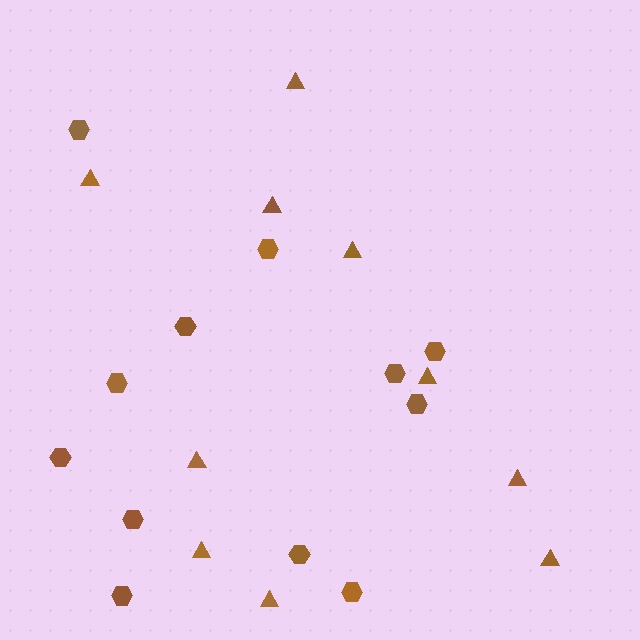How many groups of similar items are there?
There are 2 groups: one group of hexagons (12) and one group of triangles (10).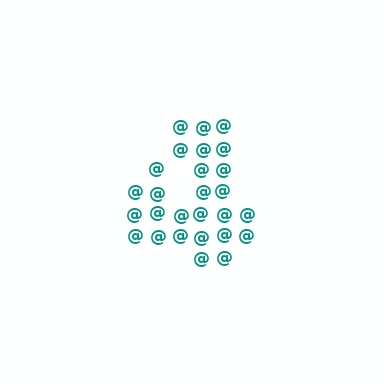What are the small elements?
The small elements are at signs.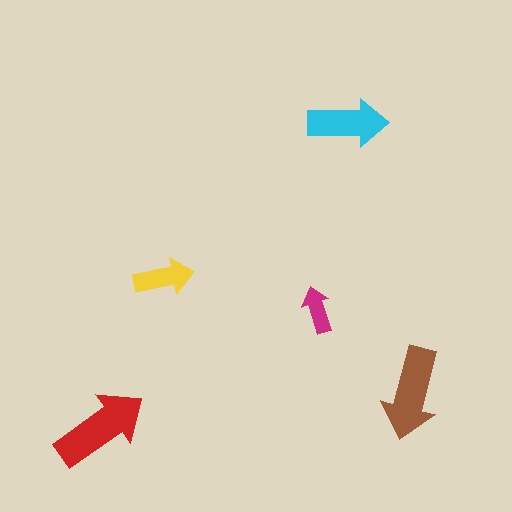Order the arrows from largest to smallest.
the red one, the brown one, the cyan one, the yellow one, the magenta one.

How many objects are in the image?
There are 5 objects in the image.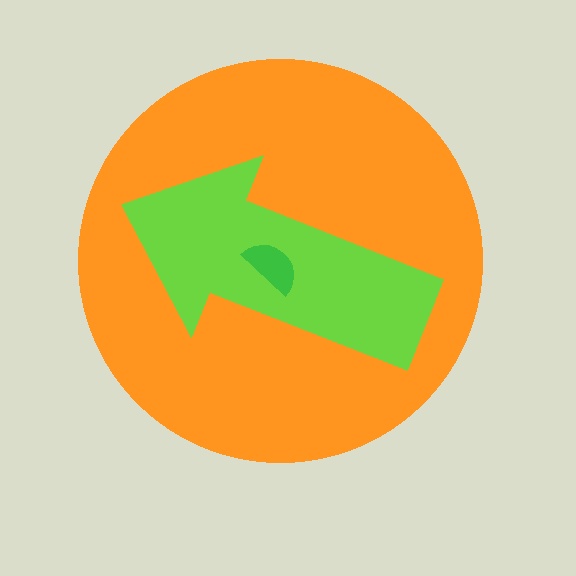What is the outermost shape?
The orange circle.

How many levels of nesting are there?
3.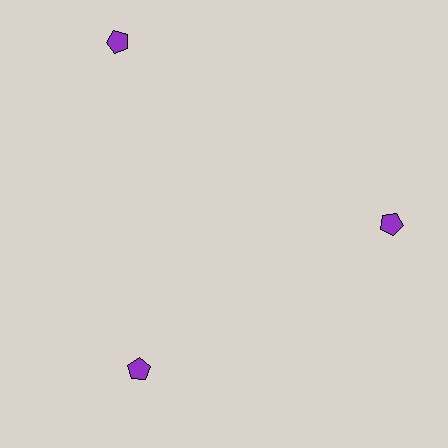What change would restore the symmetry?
The symmetry would be restored by moving it inward, back onto the ring so that all 3 pentagons sit at equal angles and equal distance from the center.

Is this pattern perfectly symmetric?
No. The 3 purple pentagons are arranged in a ring, but one element near the 11 o'clock position is pushed outward from the center, breaking the 3-fold rotational symmetry.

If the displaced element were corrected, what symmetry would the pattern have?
It would have 3-fold rotational symmetry — the pattern would map onto itself every 120 degrees.